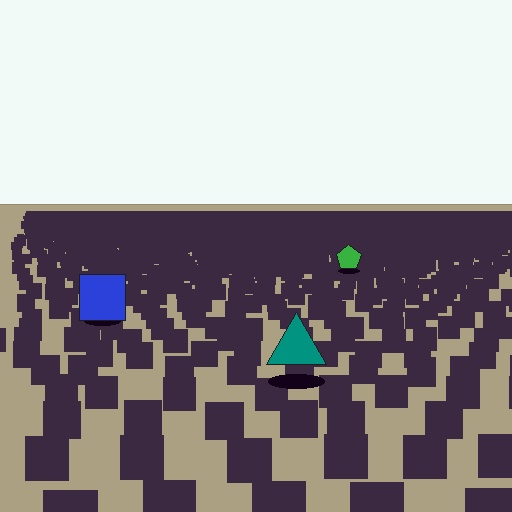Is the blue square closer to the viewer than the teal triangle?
No. The teal triangle is closer — you can tell from the texture gradient: the ground texture is coarser near it.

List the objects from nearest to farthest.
From nearest to farthest: the teal triangle, the blue square, the green pentagon.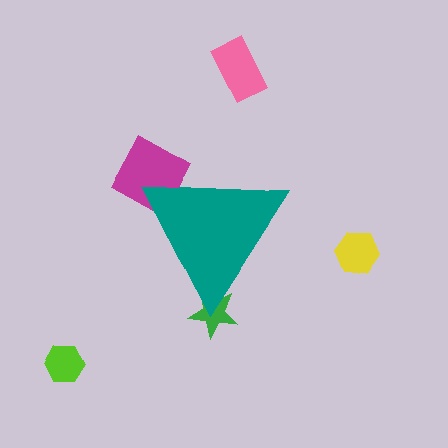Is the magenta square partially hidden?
Yes, the magenta square is partially hidden behind the teal triangle.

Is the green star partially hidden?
Yes, the green star is partially hidden behind the teal triangle.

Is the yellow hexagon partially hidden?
No, the yellow hexagon is fully visible.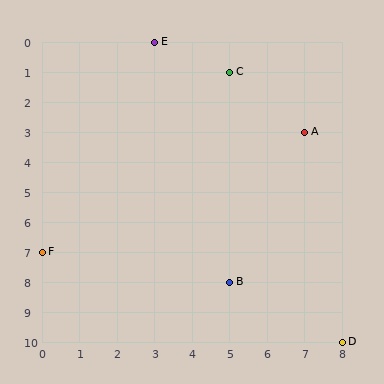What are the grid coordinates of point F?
Point F is at grid coordinates (0, 7).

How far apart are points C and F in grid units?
Points C and F are 5 columns and 6 rows apart (about 7.8 grid units diagonally).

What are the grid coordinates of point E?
Point E is at grid coordinates (3, 0).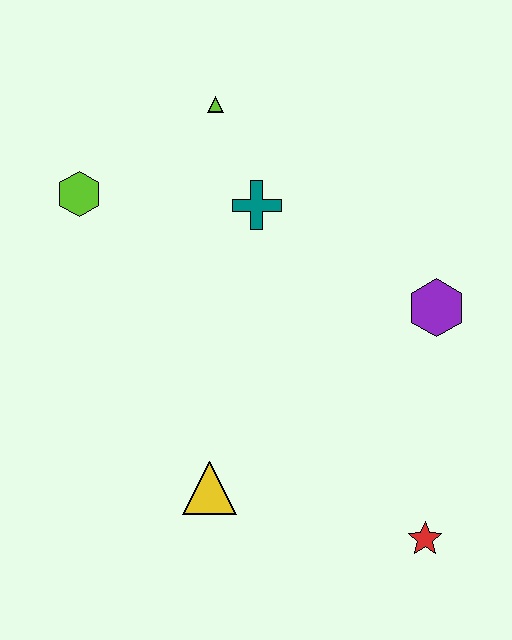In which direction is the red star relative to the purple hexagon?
The red star is below the purple hexagon.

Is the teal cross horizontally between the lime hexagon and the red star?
Yes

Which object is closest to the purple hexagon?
The teal cross is closest to the purple hexagon.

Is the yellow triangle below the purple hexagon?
Yes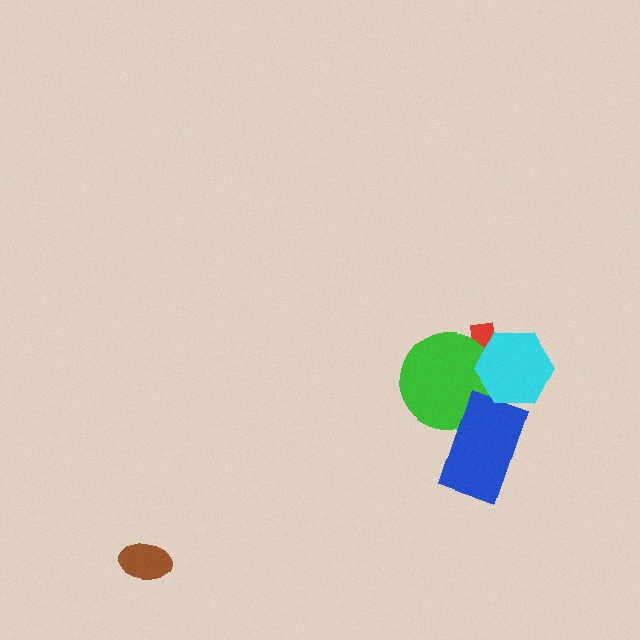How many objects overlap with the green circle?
3 objects overlap with the green circle.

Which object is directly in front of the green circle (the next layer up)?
The blue rectangle is directly in front of the green circle.